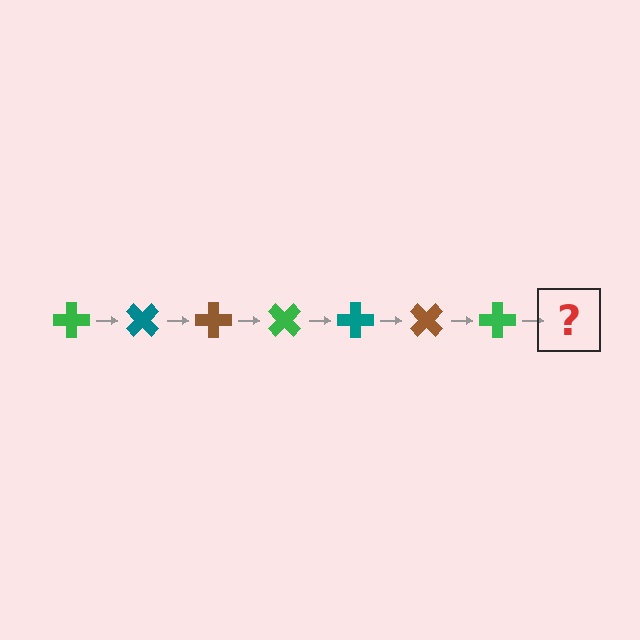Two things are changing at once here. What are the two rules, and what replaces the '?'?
The two rules are that it rotates 45 degrees each step and the color cycles through green, teal, and brown. The '?' should be a teal cross, rotated 315 degrees from the start.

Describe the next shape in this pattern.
It should be a teal cross, rotated 315 degrees from the start.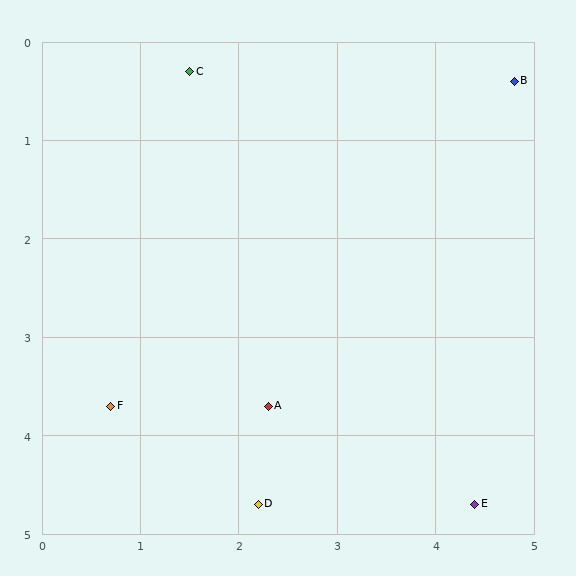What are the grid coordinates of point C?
Point C is at approximately (1.5, 0.3).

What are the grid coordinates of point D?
Point D is at approximately (2.2, 4.7).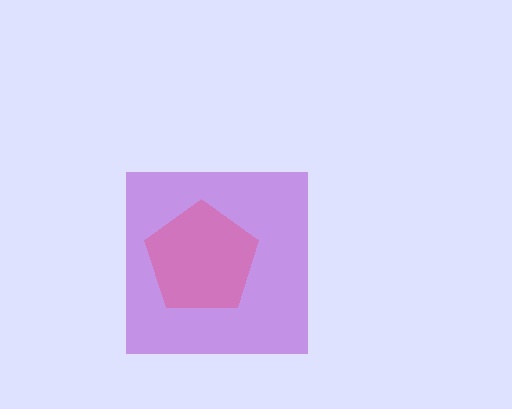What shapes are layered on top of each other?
The layered shapes are: a purple square, a pink pentagon.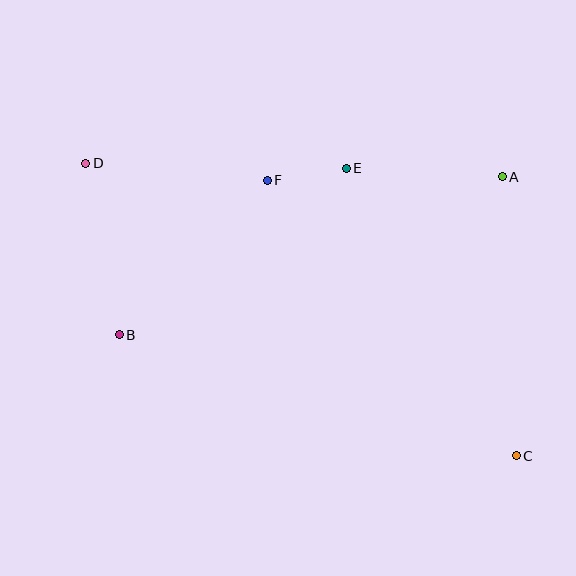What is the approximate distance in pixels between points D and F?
The distance between D and F is approximately 182 pixels.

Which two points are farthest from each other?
Points C and D are farthest from each other.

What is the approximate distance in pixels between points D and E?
The distance between D and E is approximately 261 pixels.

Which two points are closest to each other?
Points E and F are closest to each other.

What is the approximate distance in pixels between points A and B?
The distance between A and B is approximately 414 pixels.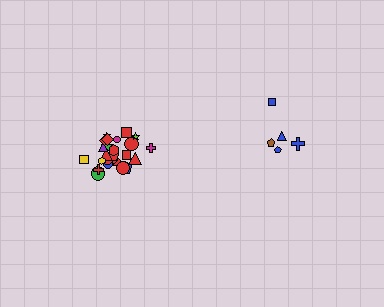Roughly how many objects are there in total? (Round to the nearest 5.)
Roughly 30 objects in total.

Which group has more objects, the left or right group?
The left group.